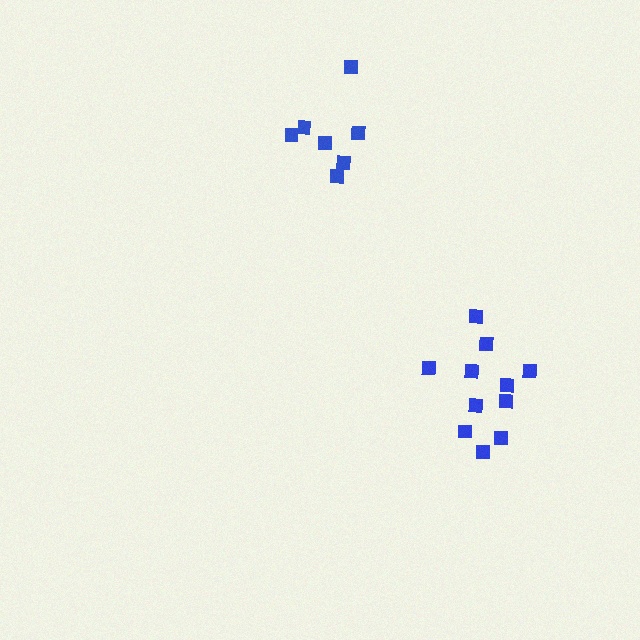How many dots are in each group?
Group 1: 7 dots, Group 2: 11 dots (18 total).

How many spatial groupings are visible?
There are 2 spatial groupings.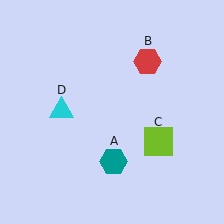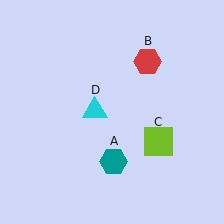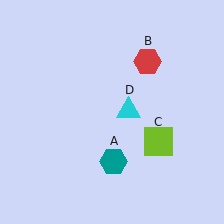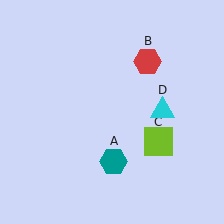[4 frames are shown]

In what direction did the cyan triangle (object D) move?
The cyan triangle (object D) moved right.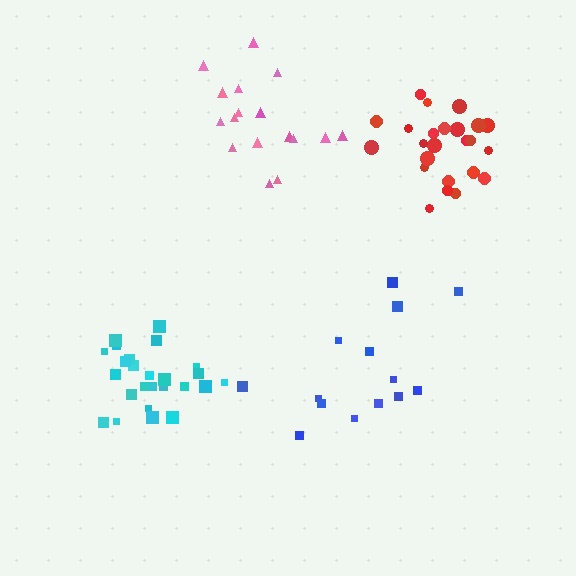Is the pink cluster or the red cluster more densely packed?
Red.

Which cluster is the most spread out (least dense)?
Pink.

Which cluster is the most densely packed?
Cyan.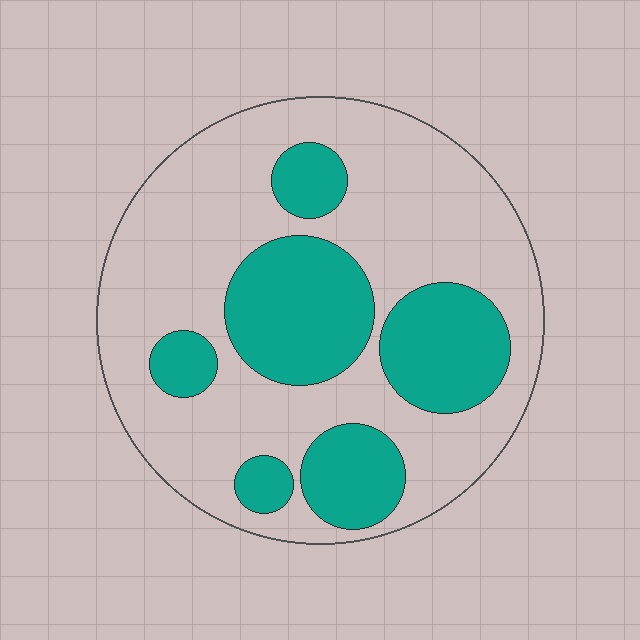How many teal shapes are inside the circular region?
6.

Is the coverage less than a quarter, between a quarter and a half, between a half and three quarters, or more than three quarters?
Between a quarter and a half.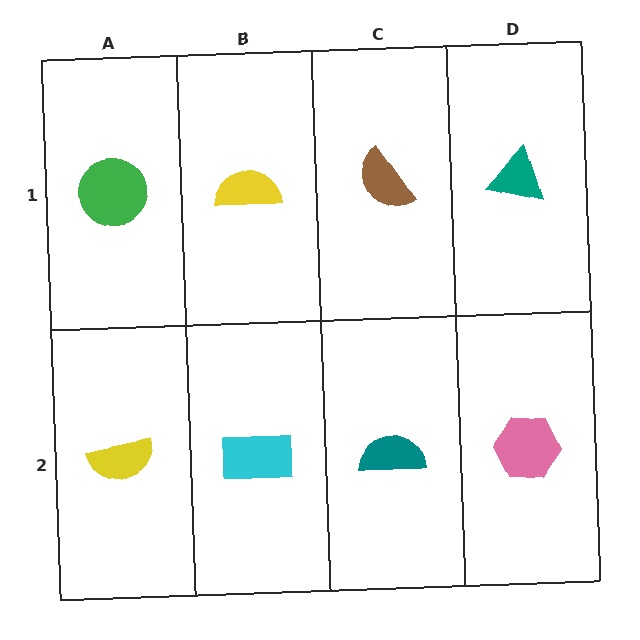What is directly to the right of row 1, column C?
A teal triangle.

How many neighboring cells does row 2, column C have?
3.